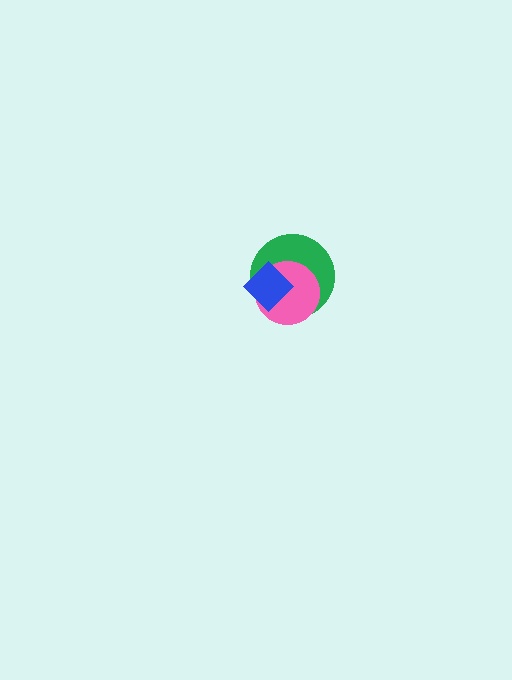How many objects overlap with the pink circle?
2 objects overlap with the pink circle.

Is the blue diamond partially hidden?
No, no other shape covers it.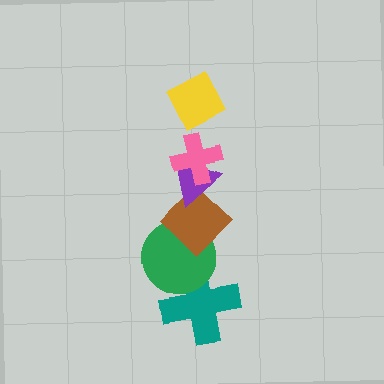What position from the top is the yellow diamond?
The yellow diamond is 1st from the top.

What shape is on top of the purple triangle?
The pink cross is on top of the purple triangle.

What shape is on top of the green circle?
The brown diamond is on top of the green circle.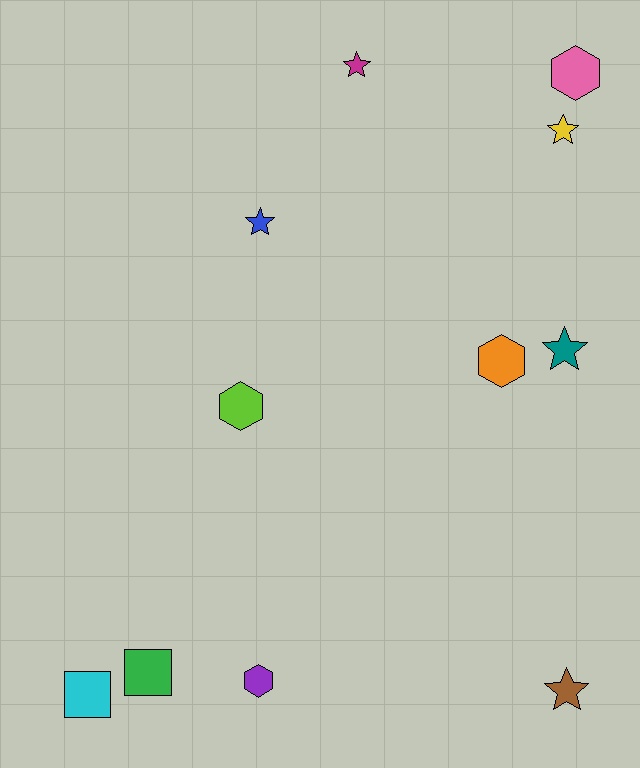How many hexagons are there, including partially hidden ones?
There are 4 hexagons.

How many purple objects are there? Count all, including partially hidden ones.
There is 1 purple object.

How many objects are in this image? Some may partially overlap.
There are 11 objects.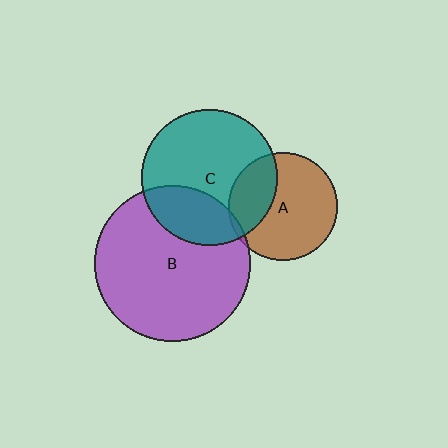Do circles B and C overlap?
Yes.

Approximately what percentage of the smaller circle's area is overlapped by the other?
Approximately 30%.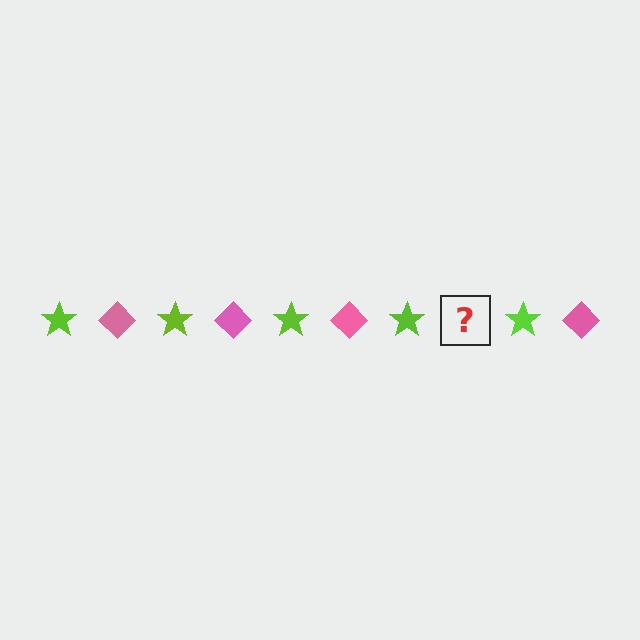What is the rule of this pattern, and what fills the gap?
The rule is that the pattern alternates between lime star and pink diamond. The gap should be filled with a pink diamond.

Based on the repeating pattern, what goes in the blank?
The blank should be a pink diamond.